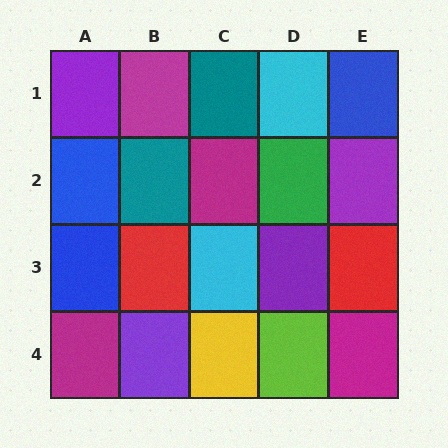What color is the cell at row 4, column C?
Yellow.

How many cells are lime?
1 cell is lime.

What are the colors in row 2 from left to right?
Blue, teal, magenta, green, purple.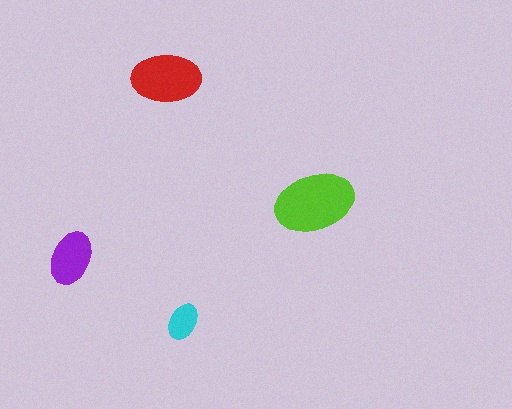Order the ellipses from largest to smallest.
the lime one, the red one, the purple one, the cyan one.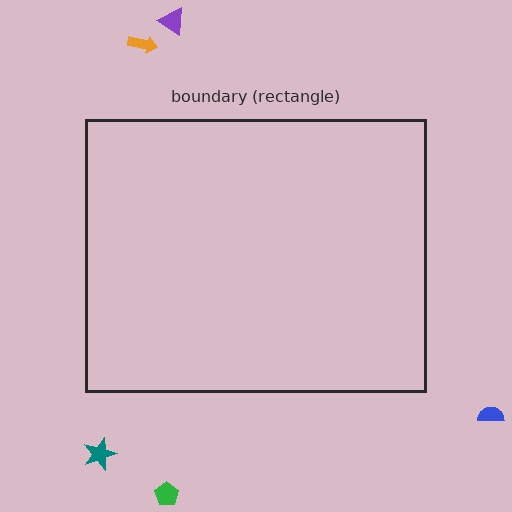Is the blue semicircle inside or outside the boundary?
Outside.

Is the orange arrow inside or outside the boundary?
Outside.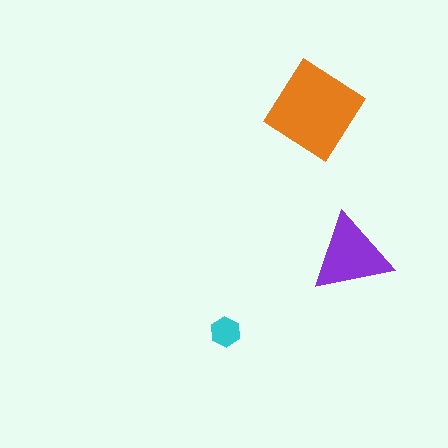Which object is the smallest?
The cyan hexagon.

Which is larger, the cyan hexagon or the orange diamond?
The orange diamond.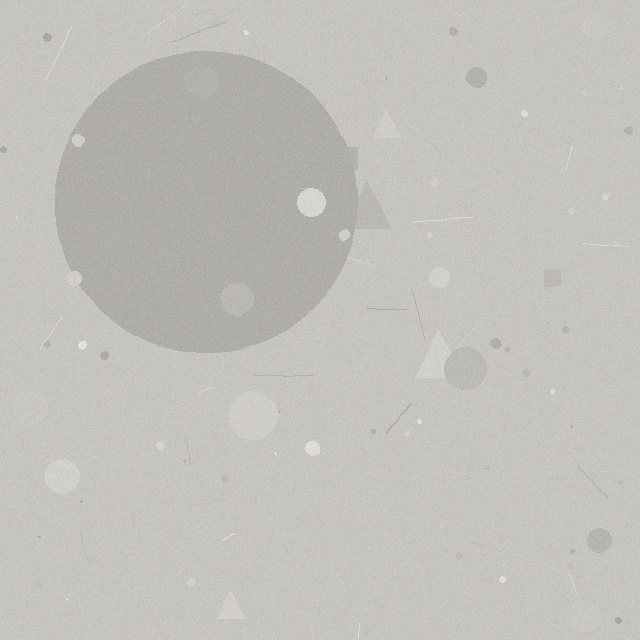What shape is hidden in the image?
A circle is hidden in the image.